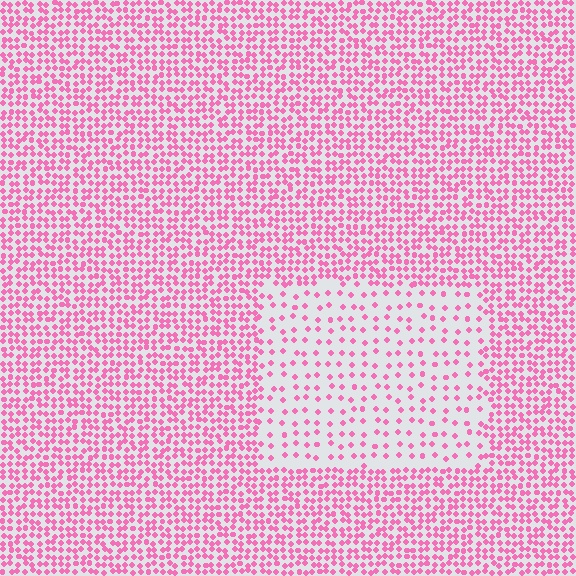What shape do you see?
I see a rectangle.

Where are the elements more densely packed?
The elements are more densely packed outside the rectangle boundary.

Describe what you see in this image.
The image contains small pink elements arranged at two different densities. A rectangle-shaped region is visible where the elements are less densely packed than the surrounding area.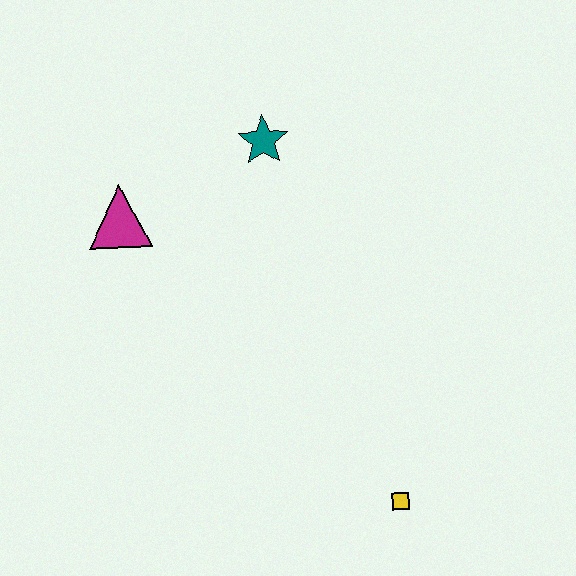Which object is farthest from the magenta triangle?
The yellow square is farthest from the magenta triangle.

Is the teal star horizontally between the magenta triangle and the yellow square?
Yes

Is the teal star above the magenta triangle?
Yes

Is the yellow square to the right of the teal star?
Yes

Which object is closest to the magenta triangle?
The teal star is closest to the magenta triangle.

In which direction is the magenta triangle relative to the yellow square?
The magenta triangle is above the yellow square.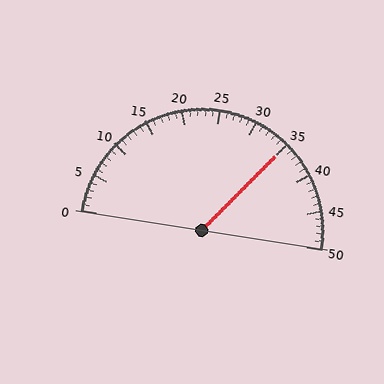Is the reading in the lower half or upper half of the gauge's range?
The reading is in the upper half of the range (0 to 50).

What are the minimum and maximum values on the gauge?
The gauge ranges from 0 to 50.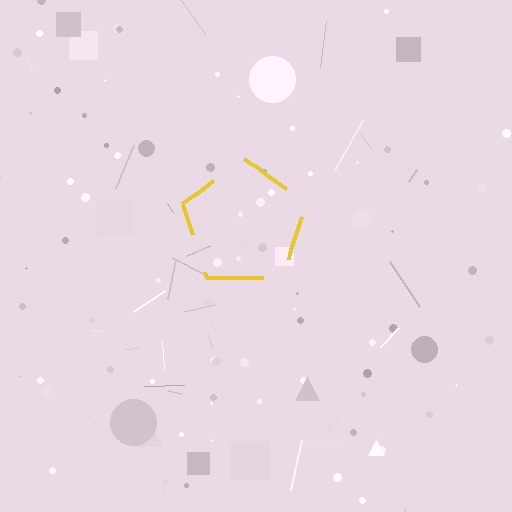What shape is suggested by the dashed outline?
The dashed outline suggests a pentagon.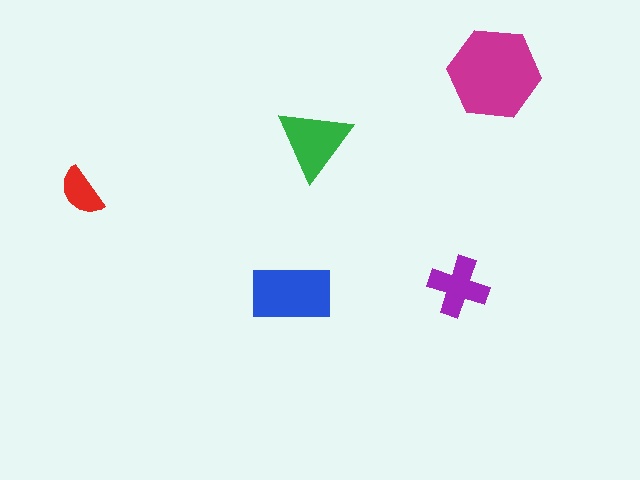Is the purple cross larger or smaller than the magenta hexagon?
Smaller.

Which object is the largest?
The magenta hexagon.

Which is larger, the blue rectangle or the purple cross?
The blue rectangle.